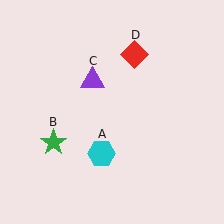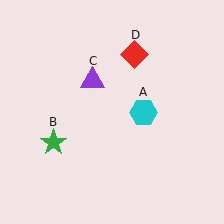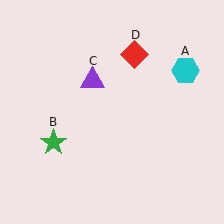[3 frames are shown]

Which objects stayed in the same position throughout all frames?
Green star (object B) and purple triangle (object C) and red diamond (object D) remained stationary.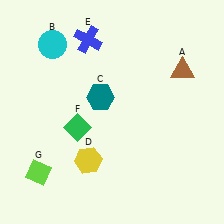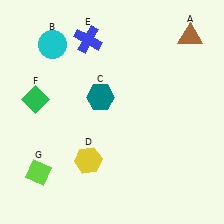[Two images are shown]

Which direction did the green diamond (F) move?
The green diamond (F) moved left.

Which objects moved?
The objects that moved are: the brown triangle (A), the green diamond (F).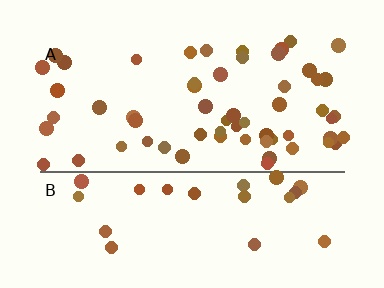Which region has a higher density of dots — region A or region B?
A (the top).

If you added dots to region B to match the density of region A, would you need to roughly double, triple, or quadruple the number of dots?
Approximately double.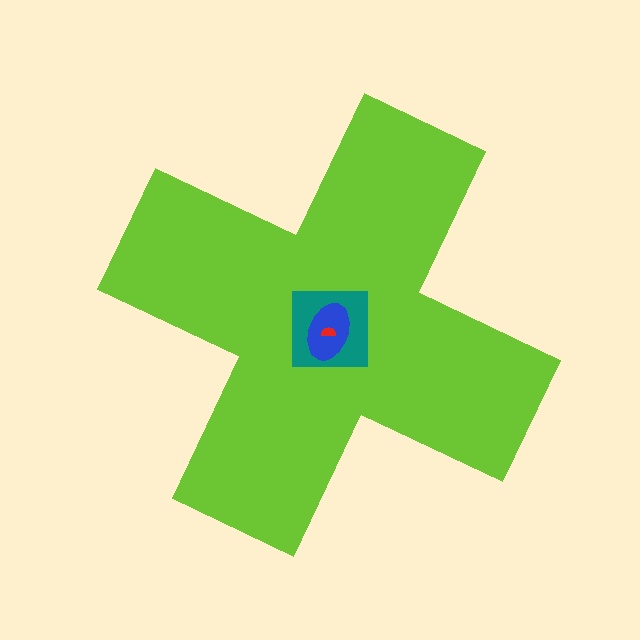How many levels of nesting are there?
4.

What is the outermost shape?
The lime cross.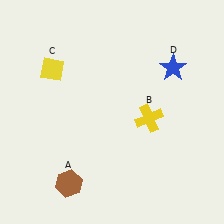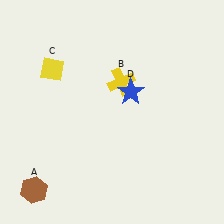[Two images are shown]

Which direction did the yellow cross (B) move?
The yellow cross (B) moved up.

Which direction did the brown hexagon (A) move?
The brown hexagon (A) moved left.